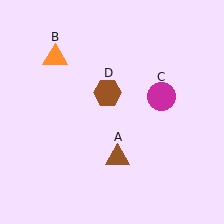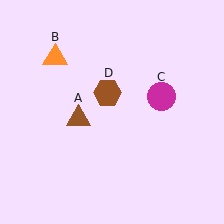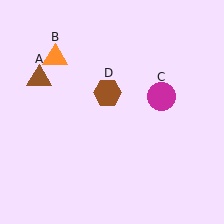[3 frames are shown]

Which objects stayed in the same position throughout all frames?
Orange triangle (object B) and magenta circle (object C) and brown hexagon (object D) remained stationary.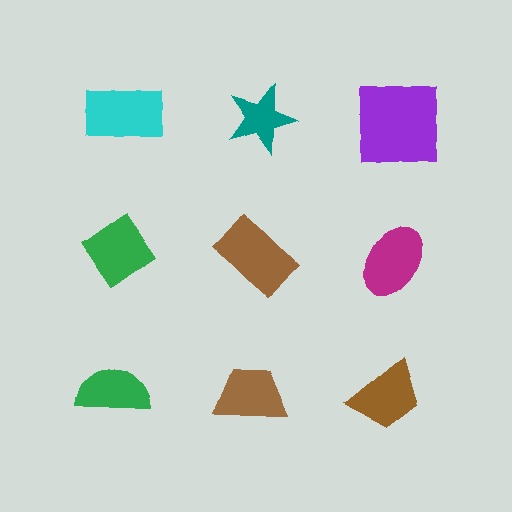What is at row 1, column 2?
A teal star.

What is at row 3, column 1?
A green semicircle.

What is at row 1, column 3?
A purple square.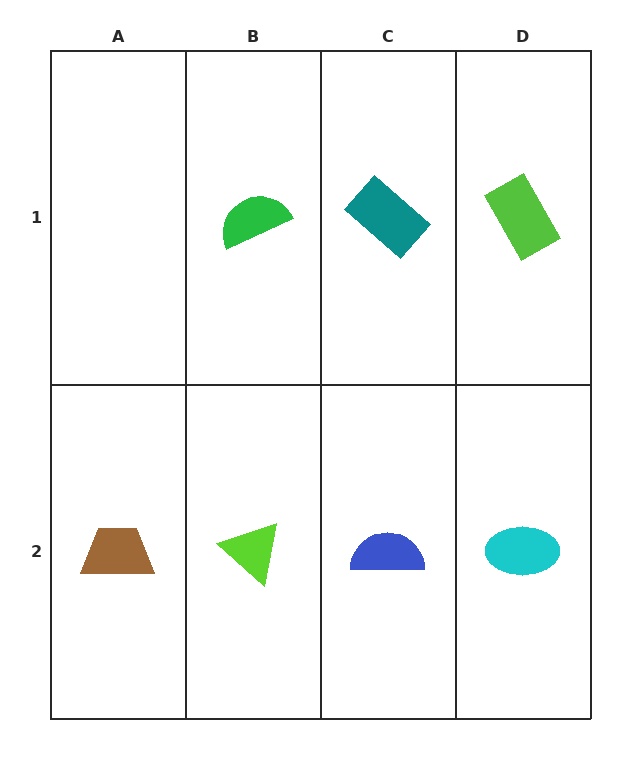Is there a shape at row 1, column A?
No, that cell is empty.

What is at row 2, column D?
A cyan ellipse.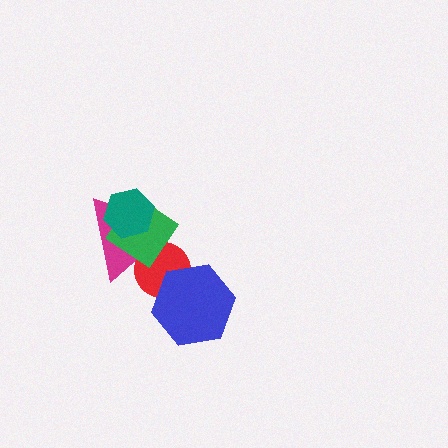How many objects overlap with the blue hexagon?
1 object overlaps with the blue hexagon.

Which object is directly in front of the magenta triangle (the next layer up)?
The green diamond is directly in front of the magenta triangle.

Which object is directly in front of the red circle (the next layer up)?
The magenta triangle is directly in front of the red circle.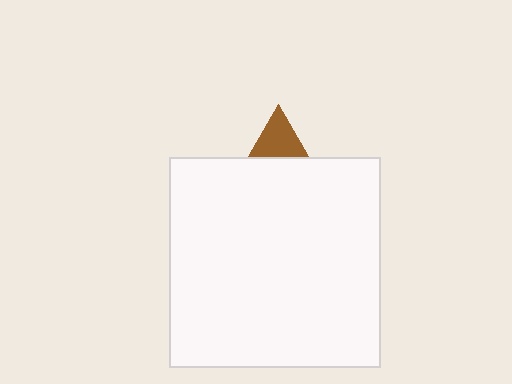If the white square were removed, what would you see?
You would see the complete brown triangle.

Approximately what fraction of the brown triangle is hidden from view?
Roughly 66% of the brown triangle is hidden behind the white square.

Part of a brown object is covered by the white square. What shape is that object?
It is a triangle.